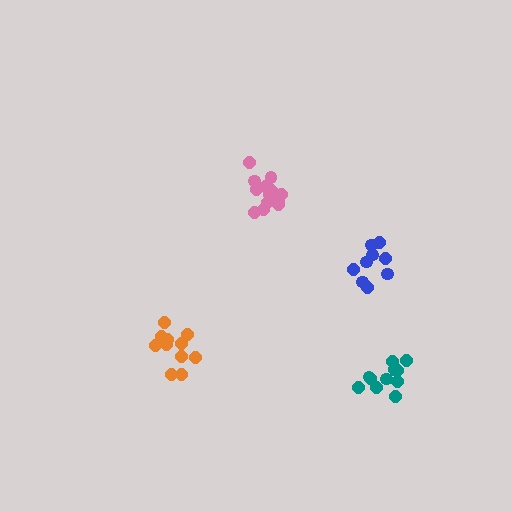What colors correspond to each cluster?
The clusters are colored: blue, orange, pink, teal.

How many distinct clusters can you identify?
There are 4 distinct clusters.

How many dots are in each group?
Group 1: 9 dots, Group 2: 11 dots, Group 3: 14 dots, Group 4: 11 dots (45 total).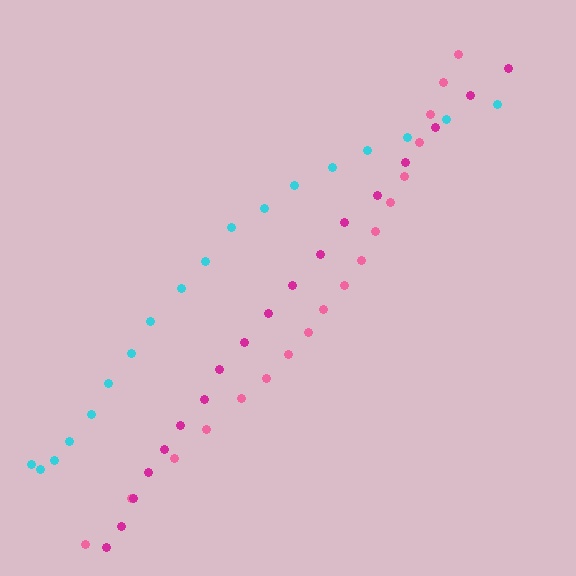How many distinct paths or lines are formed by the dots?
There are 3 distinct paths.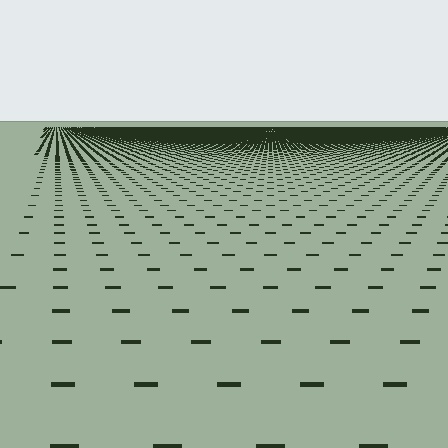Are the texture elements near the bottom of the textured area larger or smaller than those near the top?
Larger. Near the bottom, elements are closer to the viewer and appear at a bigger on-screen size.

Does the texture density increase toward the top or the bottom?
Density increases toward the top.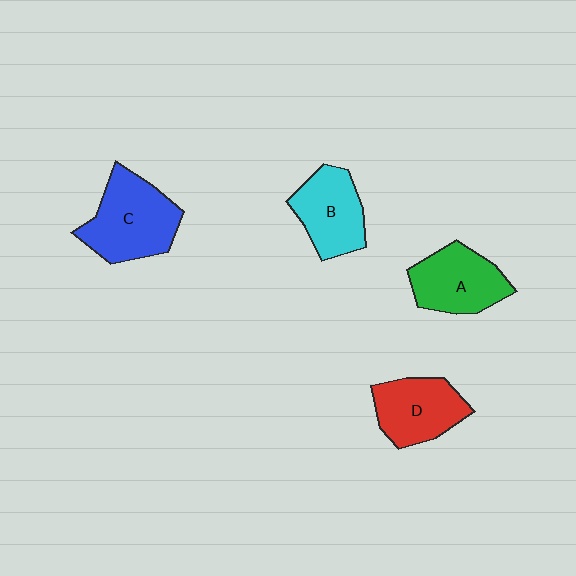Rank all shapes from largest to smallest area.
From largest to smallest: C (blue), A (green), D (red), B (cyan).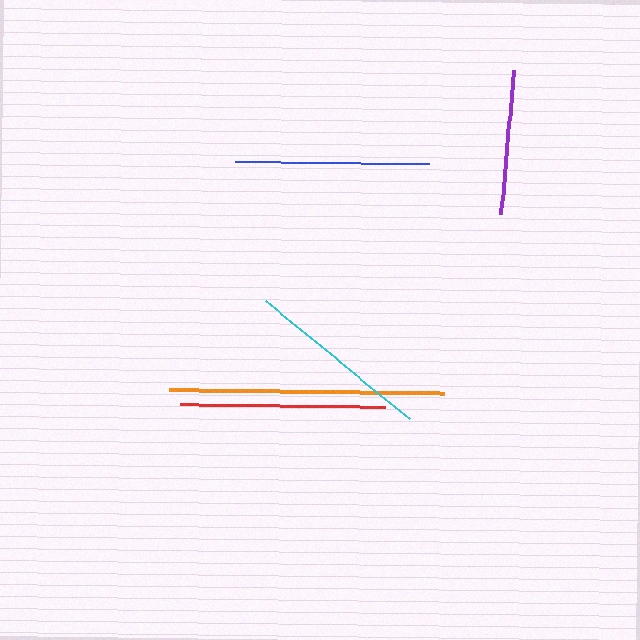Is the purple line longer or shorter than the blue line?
The blue line is longer than the purple line.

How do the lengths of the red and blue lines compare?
The red and blue lines are approximately the same length.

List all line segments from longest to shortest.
From longest to shortest: orange, red, blue, cyan, purple.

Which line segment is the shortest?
The purple line is the shortest at approximately 145 pixels.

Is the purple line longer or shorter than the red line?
The red line is longer than the purple line.